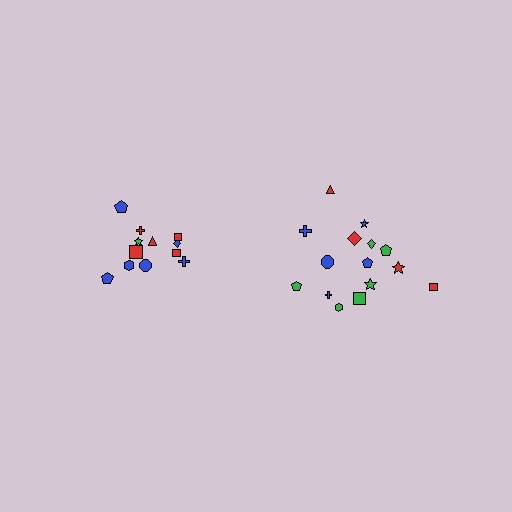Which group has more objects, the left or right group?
The right group.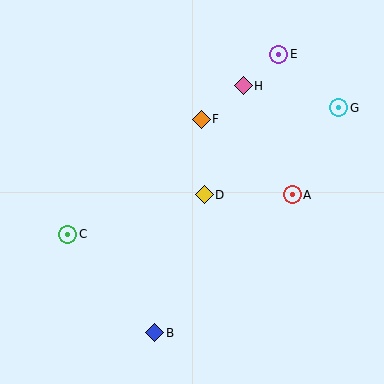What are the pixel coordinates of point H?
Point H is at (243, 86).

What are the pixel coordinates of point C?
Point C is at (68, 234).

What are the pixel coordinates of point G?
Point G is at (339, 108).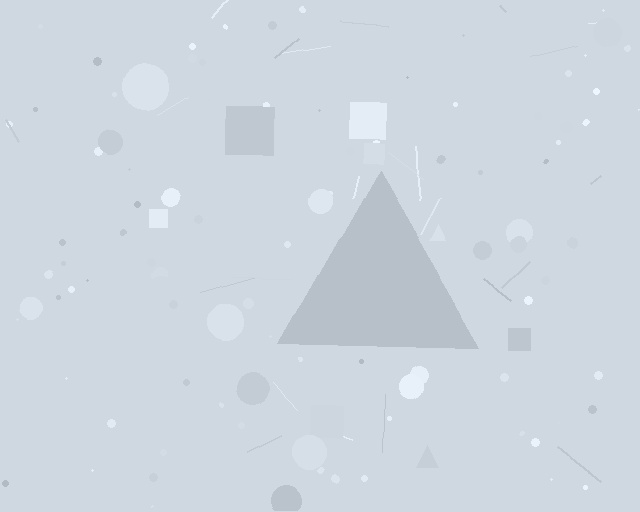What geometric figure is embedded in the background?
A triangle is embedded in the background.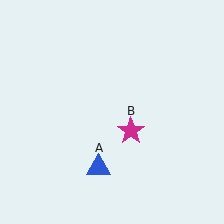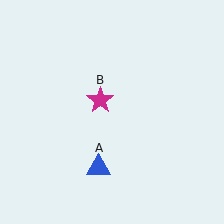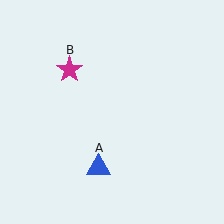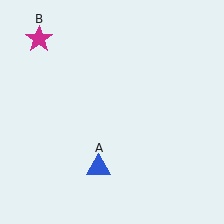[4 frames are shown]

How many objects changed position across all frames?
1 object changed position: magenta star (object B).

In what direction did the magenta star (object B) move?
The magenta star (object B) moved up and to the left.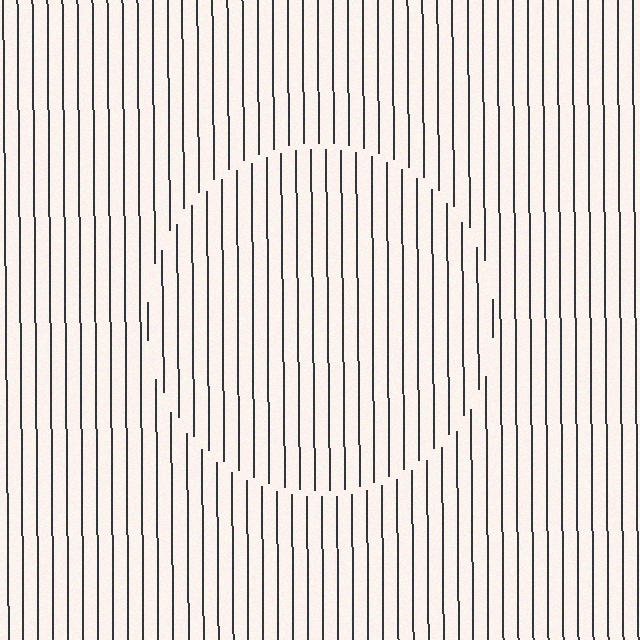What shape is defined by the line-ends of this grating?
An illusory circle. The interior of the shape contains the same grating, shifted by half a period — the contour is defined by the phase discontinuity where line-ends from the inner and outer gratings abut.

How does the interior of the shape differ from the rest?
The interior of the shape contains the same grating, shifted by half a period — the contour is defined by the phase discontinuity where line-ends from the inner and outer gratings abut.